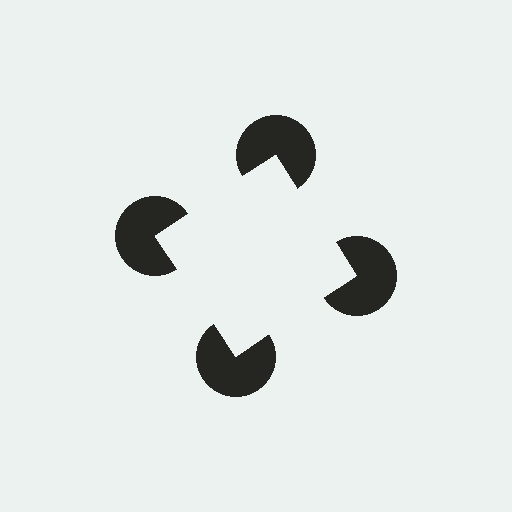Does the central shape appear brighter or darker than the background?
It typically appears slightly brighter than the background, even though no actual brightness change is drawn.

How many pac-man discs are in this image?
There are 4 — one at each vertex of the illusory square.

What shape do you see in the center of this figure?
An illusory square — its edges are inferred from the aligned wedge cuts in the pac-man discs, not physically drawn.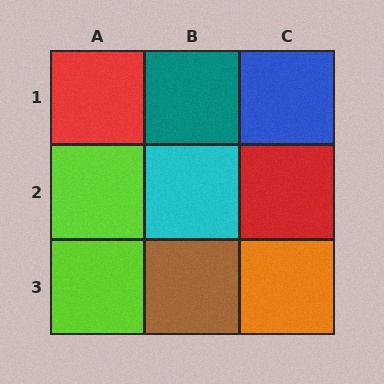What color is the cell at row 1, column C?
Blue.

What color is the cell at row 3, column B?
Brown.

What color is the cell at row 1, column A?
Red.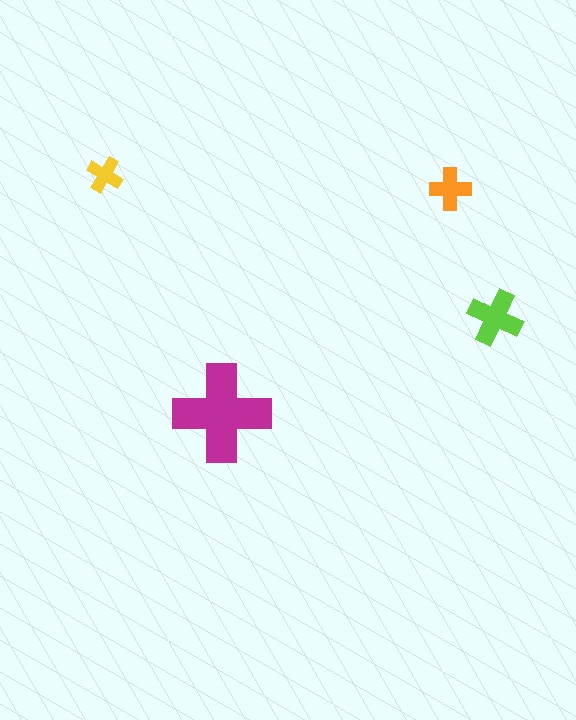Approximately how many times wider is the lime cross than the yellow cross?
About 1.5 times wider.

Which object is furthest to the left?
The yellow cross is leftmost.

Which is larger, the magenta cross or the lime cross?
The magenta one.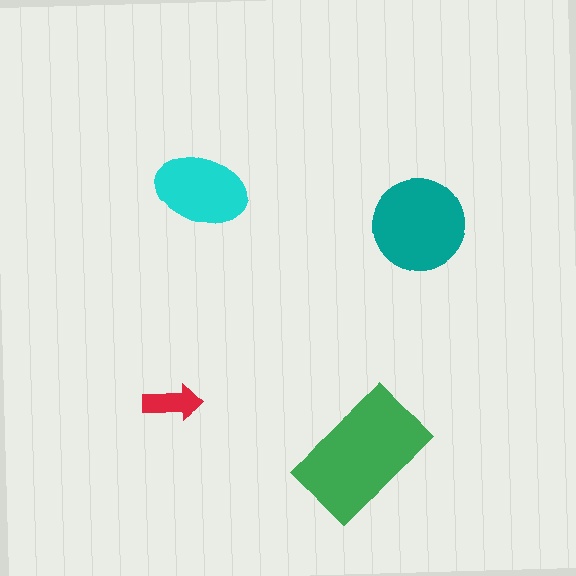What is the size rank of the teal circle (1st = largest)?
2nd.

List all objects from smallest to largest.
The red arrow, the cyan ellipse, the teal circle, the green rectangle.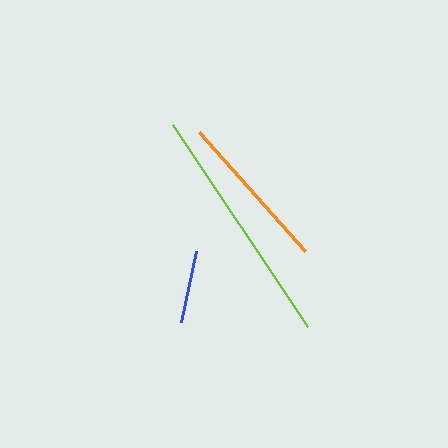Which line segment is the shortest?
The blue line is the shortest at approximately 73 pixels.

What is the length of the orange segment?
The orange segment is approximately 160 pixels long.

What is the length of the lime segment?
The lime segment is approximately 243 pixels long.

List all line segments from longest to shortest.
From longest to shortest: lime, orange, blue.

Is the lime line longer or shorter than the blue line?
The lime line is longer than the blue line.